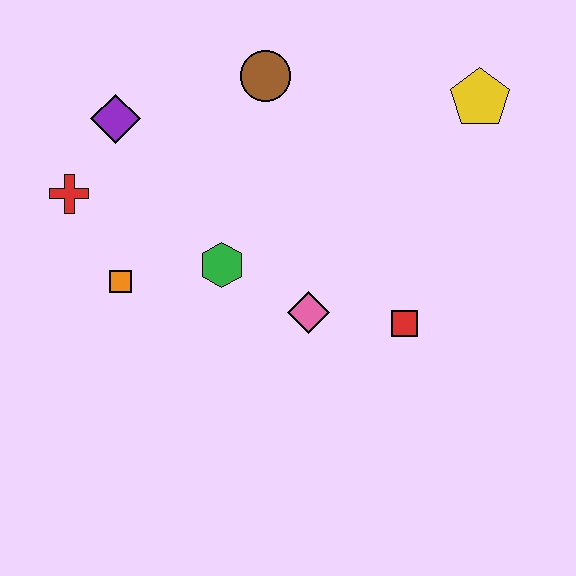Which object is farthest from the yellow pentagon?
The red cross is farthest from the yellow pentagon.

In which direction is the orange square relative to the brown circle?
The orange square is below the brown circle.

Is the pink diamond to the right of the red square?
No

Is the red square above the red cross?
No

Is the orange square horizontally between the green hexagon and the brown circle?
No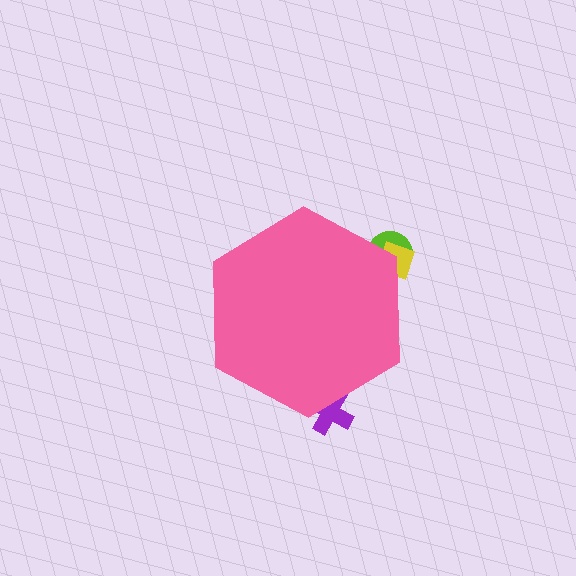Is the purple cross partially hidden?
Yes, the purple cross is partially hidden behind the pink hexagon.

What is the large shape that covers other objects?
A pink hexagon.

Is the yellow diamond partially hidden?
Yes, the yellow diamond is partially hidden behind the pink hexagon.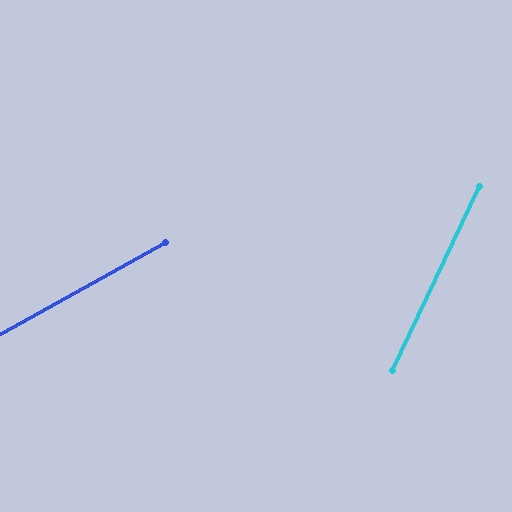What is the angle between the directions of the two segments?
Approximately 36 degrees.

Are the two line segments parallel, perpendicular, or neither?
Neither parallel nor perpendicular — they differ by about 36°.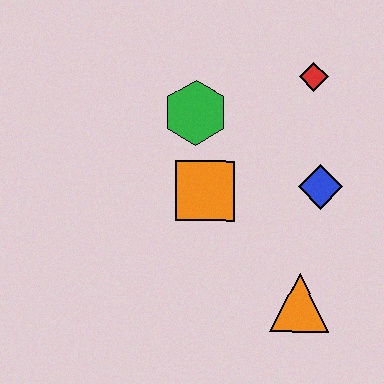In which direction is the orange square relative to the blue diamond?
The orange square is to the left of the blue diamond.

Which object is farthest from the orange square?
The red diamond is farthest from the orange square.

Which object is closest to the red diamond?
The blue diamond is closest to the red diamond.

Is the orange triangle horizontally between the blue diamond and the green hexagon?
Yes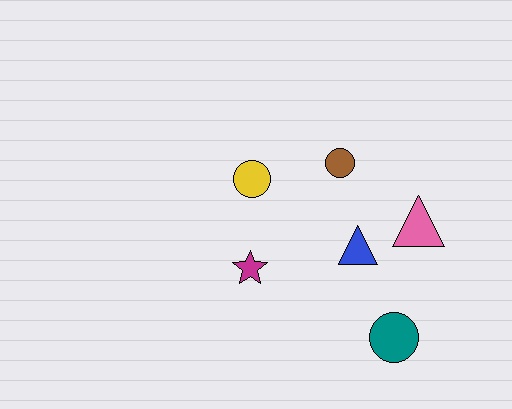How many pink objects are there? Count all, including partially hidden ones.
There is 1 pink object.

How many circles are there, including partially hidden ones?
There are 3 circles.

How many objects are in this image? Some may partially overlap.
There are 6 objects.